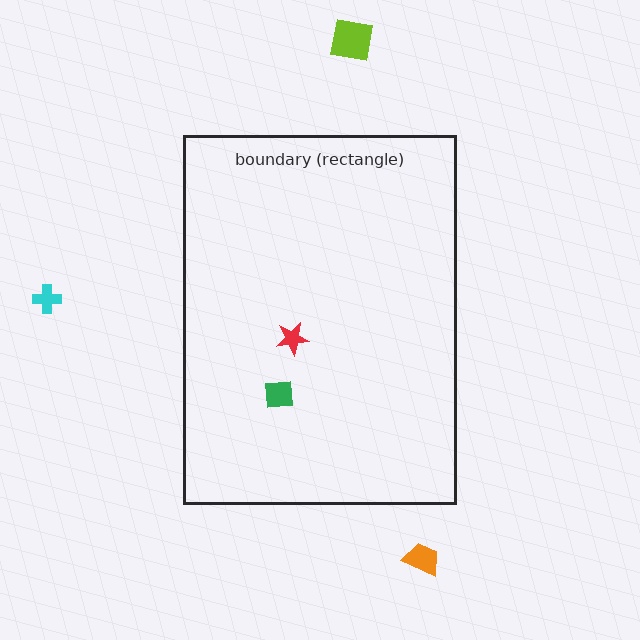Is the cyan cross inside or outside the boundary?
Outside.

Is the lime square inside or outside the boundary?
Outside.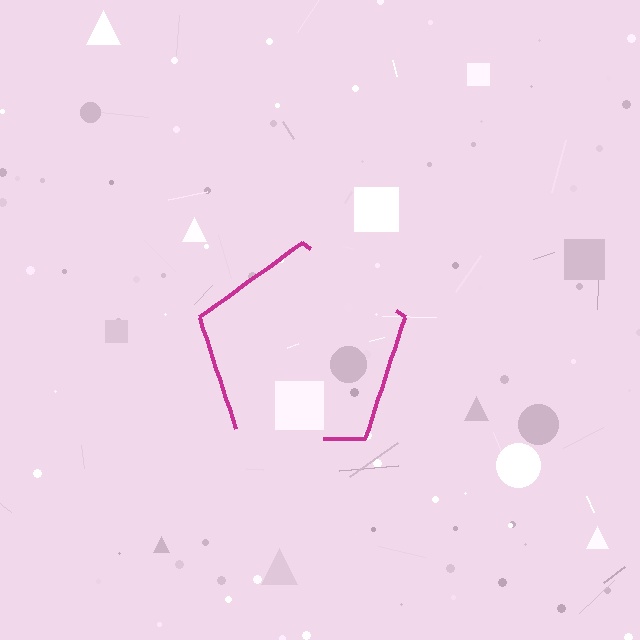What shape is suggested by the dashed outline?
The dashed outline suggests a pentagon.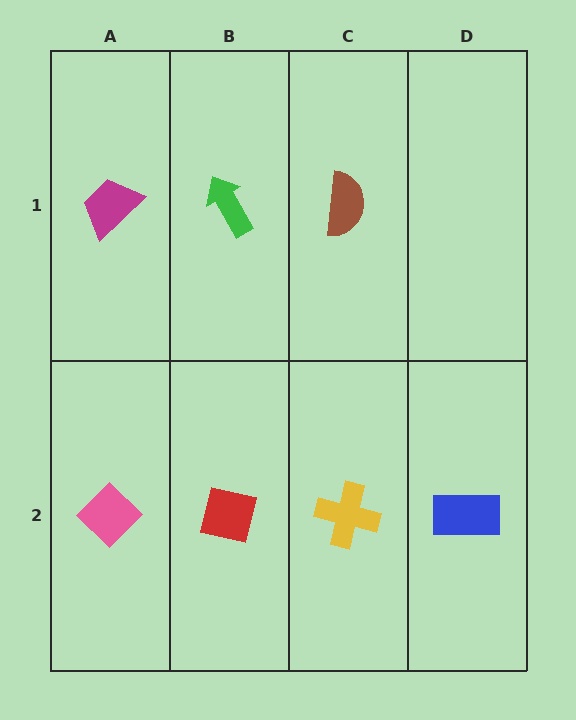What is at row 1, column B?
A green arrow.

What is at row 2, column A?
A pink diamond.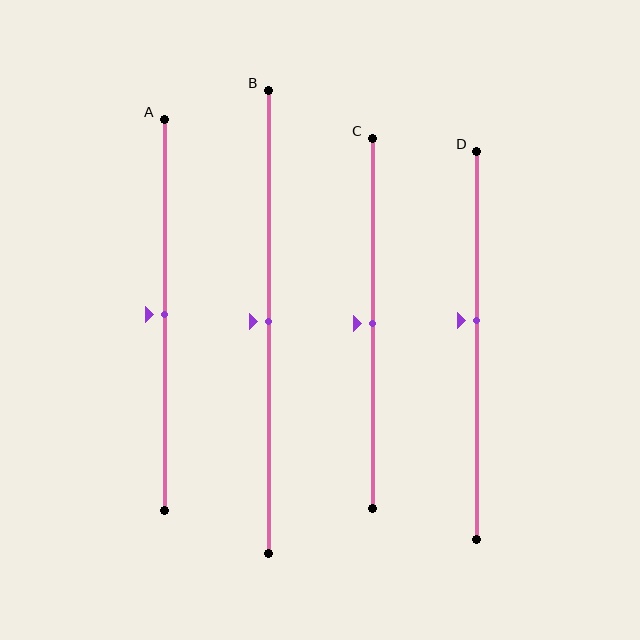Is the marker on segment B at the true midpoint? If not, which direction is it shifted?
Yes, the marker on segment B is at the true midpoint.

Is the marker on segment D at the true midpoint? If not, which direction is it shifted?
No, the marker on segment D is shifted upward by about 6% of the segment length.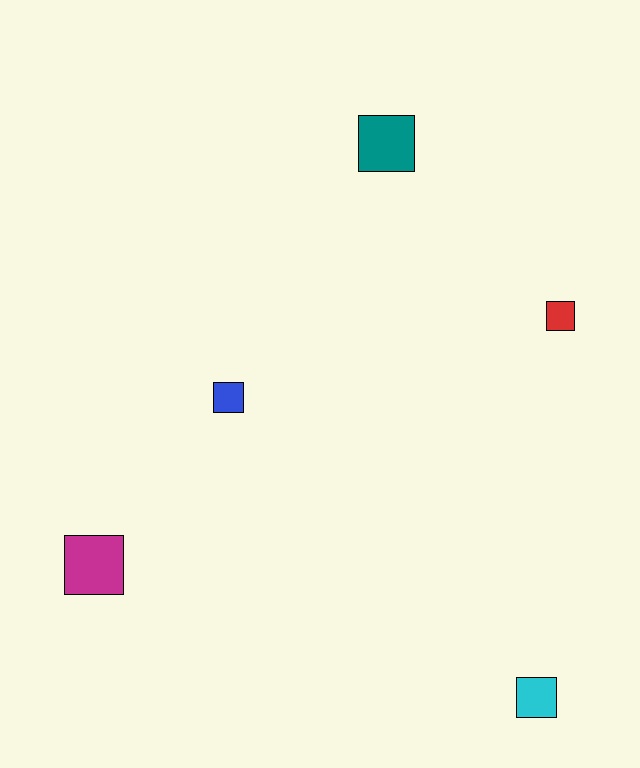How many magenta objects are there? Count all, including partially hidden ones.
There is 1 magenta object.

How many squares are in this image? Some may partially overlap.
There are 5 squares.